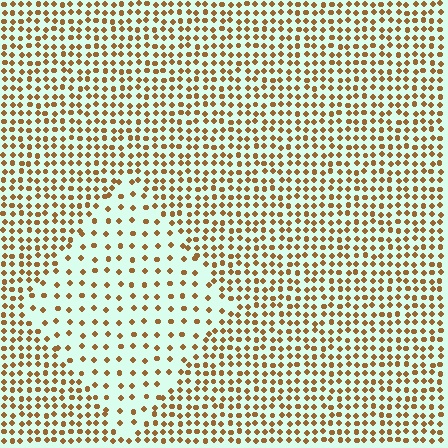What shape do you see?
I see a diamond.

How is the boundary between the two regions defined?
The boundary is defined by a change in element density (approximately 2.3x ratio). All elements are the same color, size, and shape.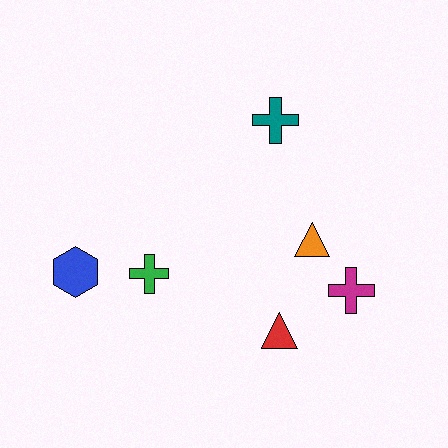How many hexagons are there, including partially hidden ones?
There is 1 hexagon.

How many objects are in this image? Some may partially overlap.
There are 6 objects.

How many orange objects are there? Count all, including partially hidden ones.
There is 1 orange object.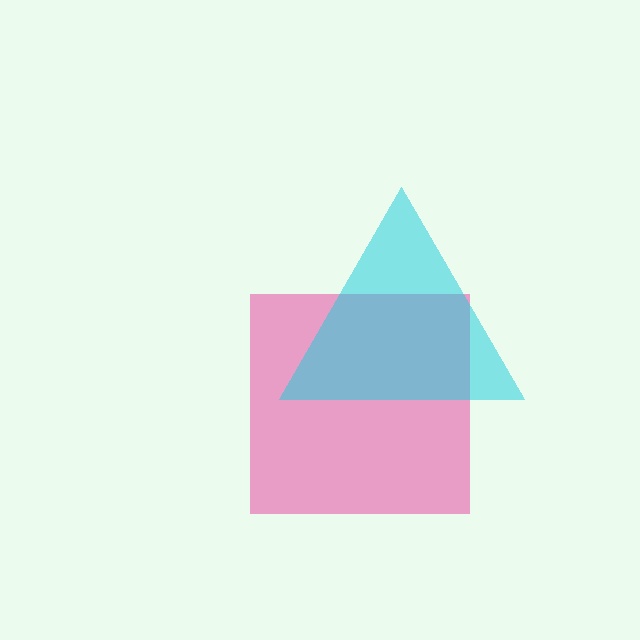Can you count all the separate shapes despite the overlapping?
Yes, there are 2 separate shapes.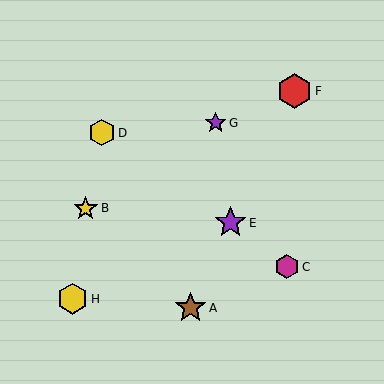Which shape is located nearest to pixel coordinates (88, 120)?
The yellow hexagon (labeled D) at (102, 133) is nearest to that location.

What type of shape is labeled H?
Shape H is a yellow hexagon.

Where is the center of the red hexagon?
The center of the red hexagon is at (295, 91).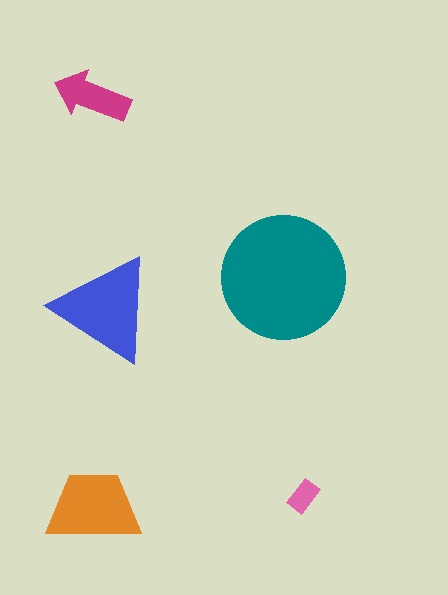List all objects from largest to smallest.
The teal circle, the blue triangle, the orange trapezoid, the magenta arrow, the pink rectangle.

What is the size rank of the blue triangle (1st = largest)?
2nd.